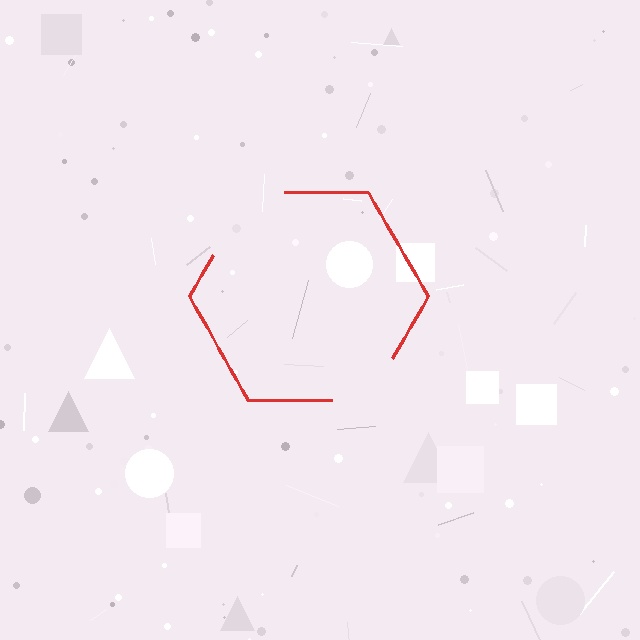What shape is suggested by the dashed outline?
The dashed outline suggests a hexagon.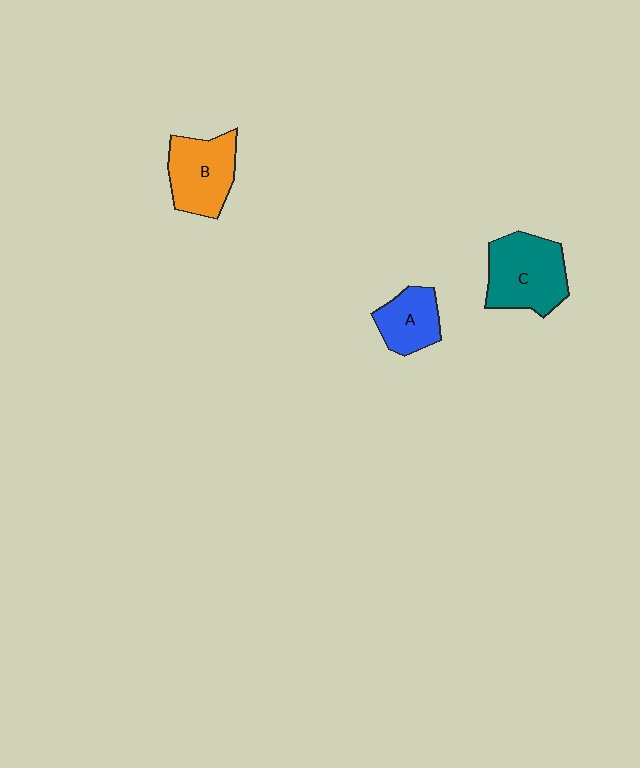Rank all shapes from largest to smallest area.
From largest to smallest: C (teal), B (orange), A (blue).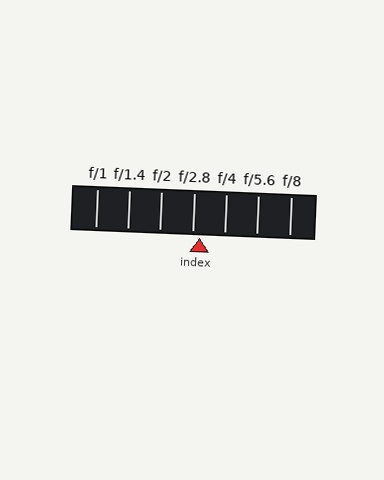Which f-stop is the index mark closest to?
The index mark is closest to f/2.8.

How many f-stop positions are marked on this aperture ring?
There are 7 f-stop positions marked.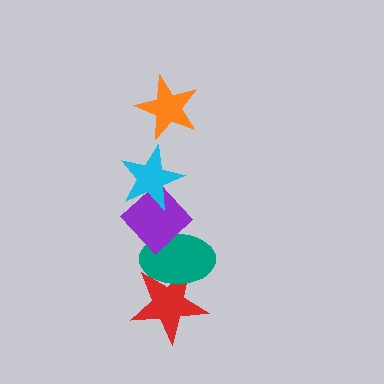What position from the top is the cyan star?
The cyan star is 2nd from the top.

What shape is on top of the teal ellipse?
The purple diamond is on top of the teal ellipse.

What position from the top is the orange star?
The orange star is 1st from the top.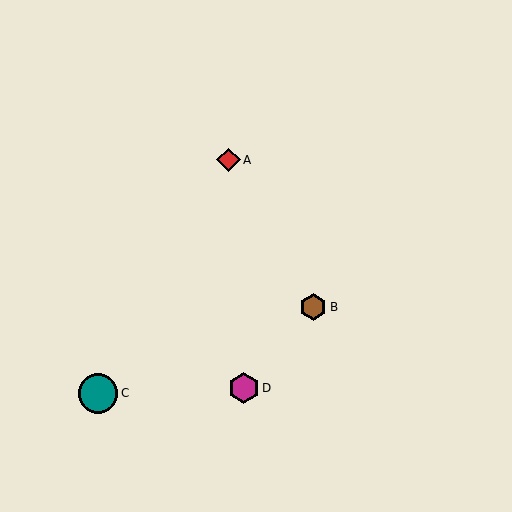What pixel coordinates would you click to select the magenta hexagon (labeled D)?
Click at (244, 388) to select the magenta hexagon D.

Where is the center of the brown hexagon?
The center of the brown hexagon is at (313, 307).